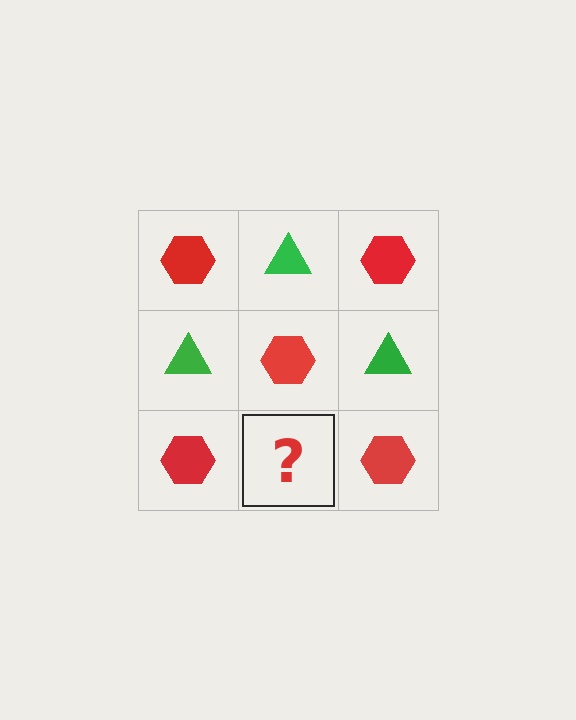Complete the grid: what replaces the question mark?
The question mark should be replaced with a green triangle.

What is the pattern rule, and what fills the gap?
The rule is that it alternates red hexagon and green triangle in a checkerboard pattern. The gap should be filled with a green triangle.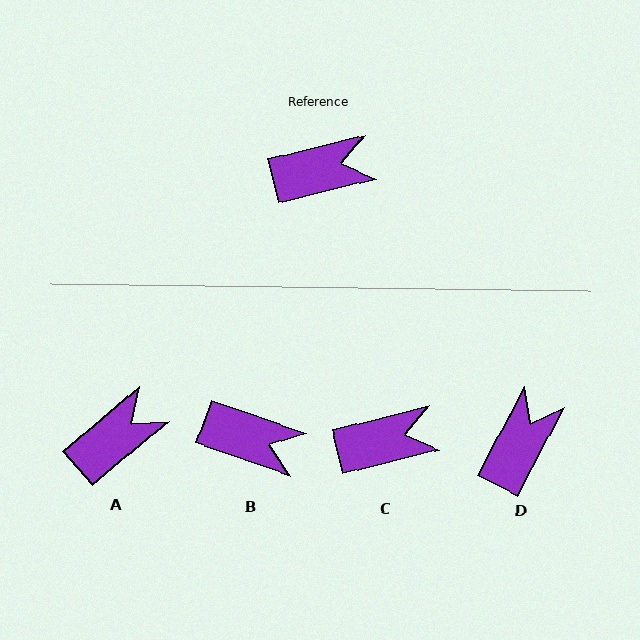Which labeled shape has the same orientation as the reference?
C.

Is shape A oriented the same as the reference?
No, it is off by about 26 degrees.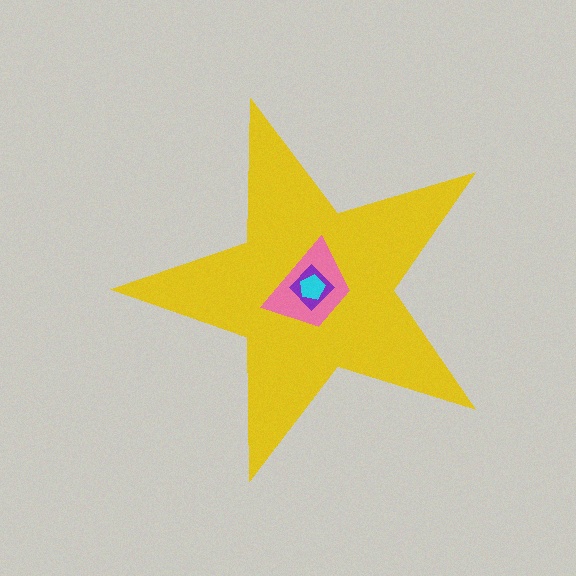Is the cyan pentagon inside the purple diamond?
Yes.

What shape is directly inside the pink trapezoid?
The purple diamond.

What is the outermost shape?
The yellow star.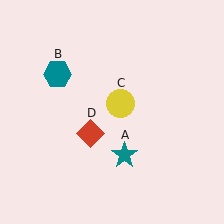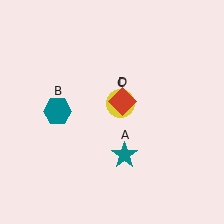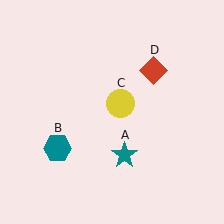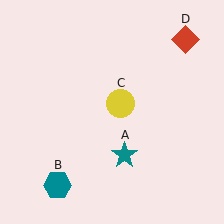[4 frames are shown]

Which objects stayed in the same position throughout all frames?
Teal star (object A) and yellow circle (object C) remained stationary.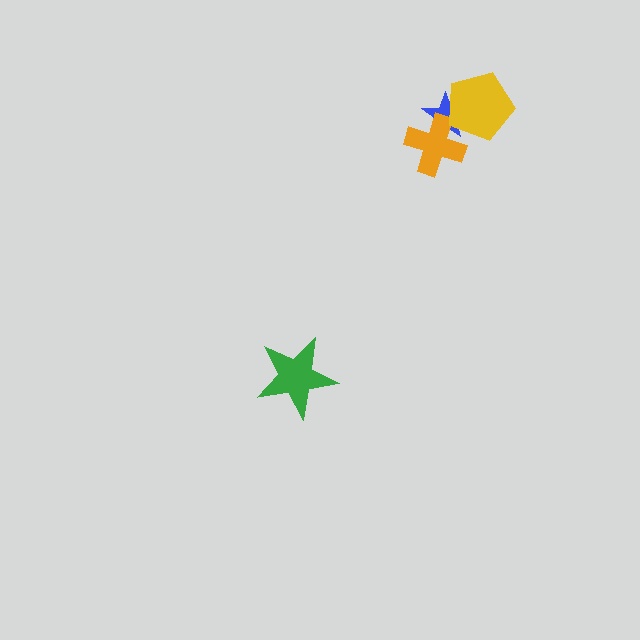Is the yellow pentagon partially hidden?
No, no other shape covers it.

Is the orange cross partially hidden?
Yes, it is partially covered by another shape.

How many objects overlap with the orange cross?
2 objects overlap with the orange cross.